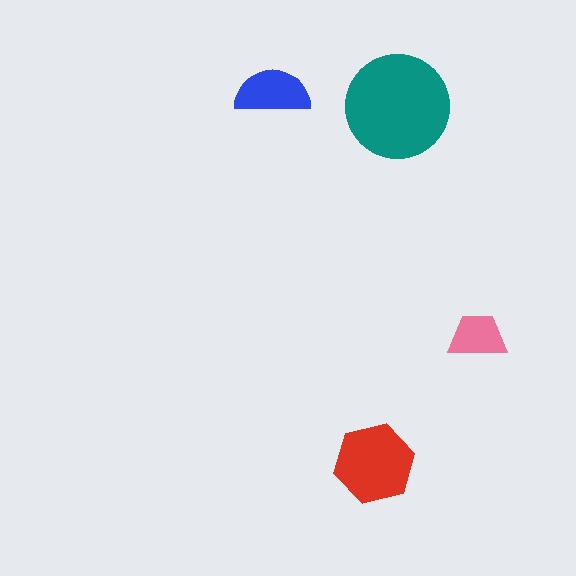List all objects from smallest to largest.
The pink trapezoid, the blue semicircle, the red hexagon, the teal circle.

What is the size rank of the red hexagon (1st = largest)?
2nd.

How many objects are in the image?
There are 4 objects in the image.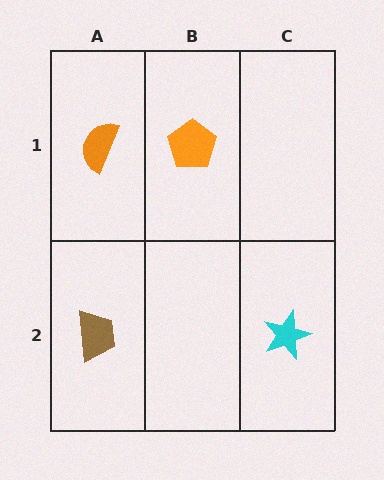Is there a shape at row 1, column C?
No, that cell is empty.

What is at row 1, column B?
An orange pentagon.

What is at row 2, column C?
A cyan star.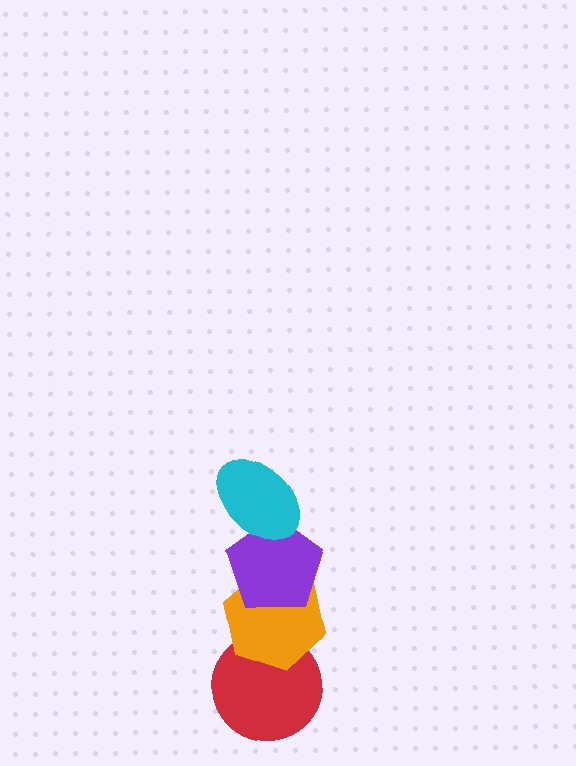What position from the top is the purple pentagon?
The purple pentagon is 2nd from the top.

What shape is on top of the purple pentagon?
The cyan ellipse is on top of the purple pentagon.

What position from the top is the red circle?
The red circle is 4th from the top.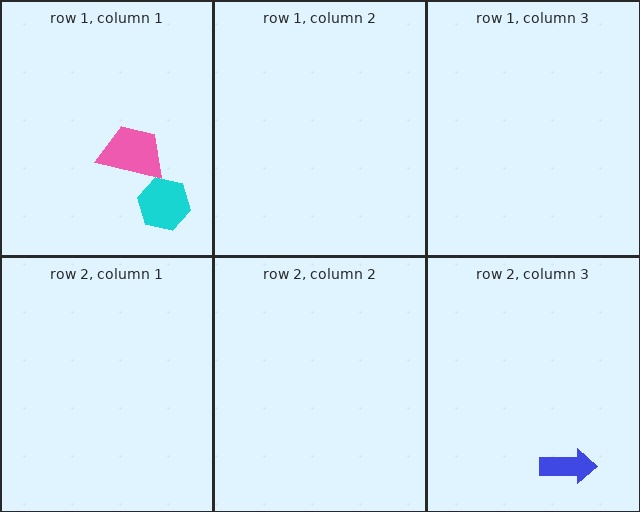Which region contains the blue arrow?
The row 2, column 3 region.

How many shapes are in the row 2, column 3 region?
1.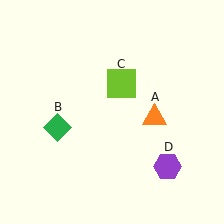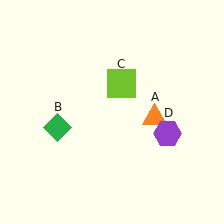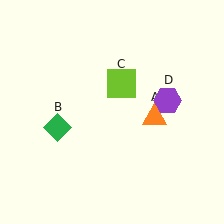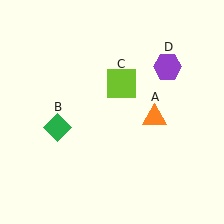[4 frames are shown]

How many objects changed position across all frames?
1 object changed position: purple hexagon (object D).